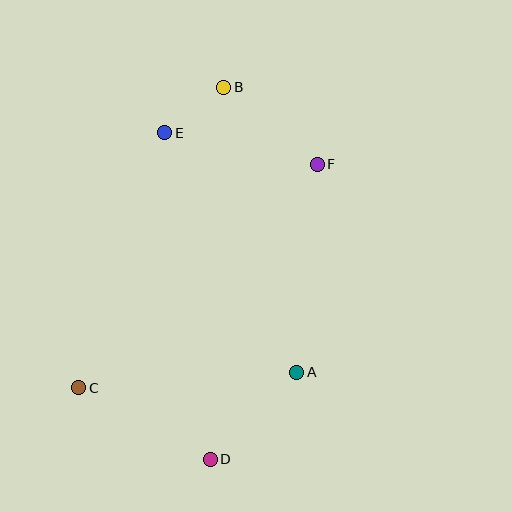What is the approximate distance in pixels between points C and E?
The distance between C and E is approximately 269 pixels.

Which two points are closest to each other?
Points B and E are closest to each other.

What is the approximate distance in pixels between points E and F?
The distance between E and F is approximately 156 pixels.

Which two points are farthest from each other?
Points B and D are farthest from each other.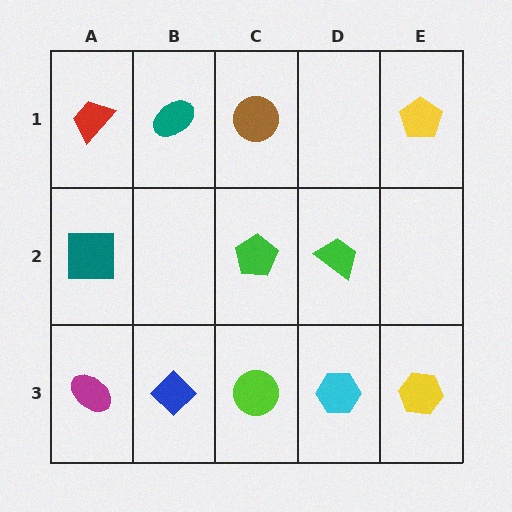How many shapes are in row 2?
3 shapes.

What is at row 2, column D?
A green trapezoid.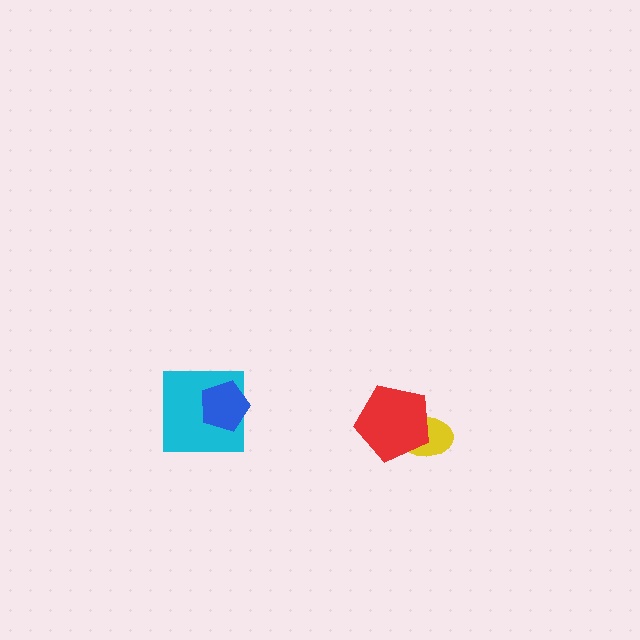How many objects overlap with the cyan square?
1 object overlaps with the cyan square.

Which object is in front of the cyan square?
The blue pentagon is in front of the cyan square.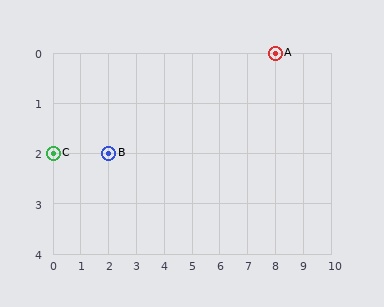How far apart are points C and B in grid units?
Points C and B are 2 columns apart.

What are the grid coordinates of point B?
Point B is at grid coordinates (2, 2).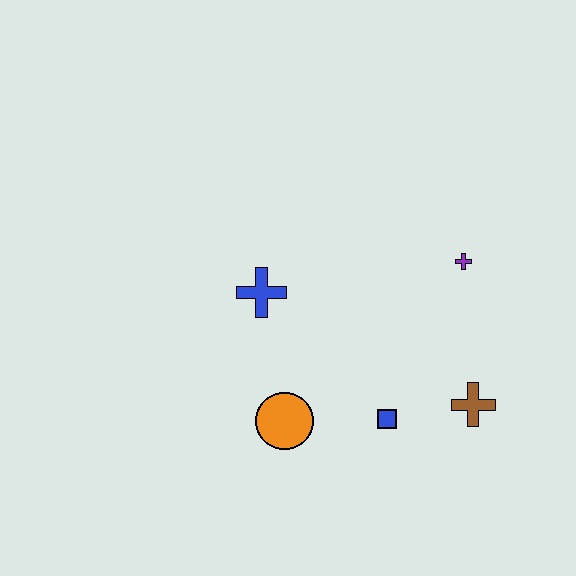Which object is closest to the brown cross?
The blue square is closest to the brown cross.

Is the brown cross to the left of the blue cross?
No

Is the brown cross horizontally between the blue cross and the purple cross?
No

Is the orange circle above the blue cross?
No